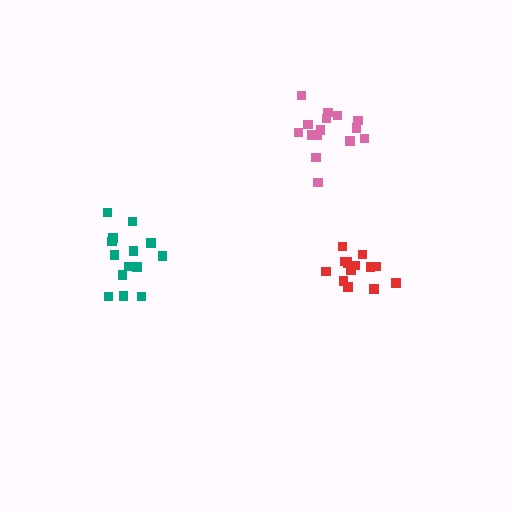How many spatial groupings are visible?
There are 3 spatial groupings.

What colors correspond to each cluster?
The clusters are colored: pink, red, teal.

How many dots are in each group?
Group 1: 15 dots, Group 2: 14 dots, Group 3: 14 dots (43 total).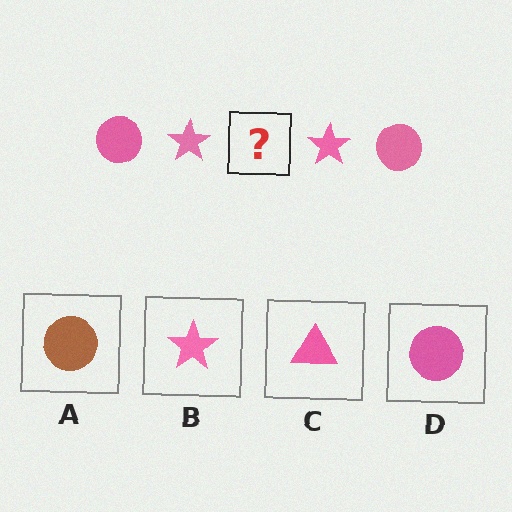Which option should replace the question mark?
Option D.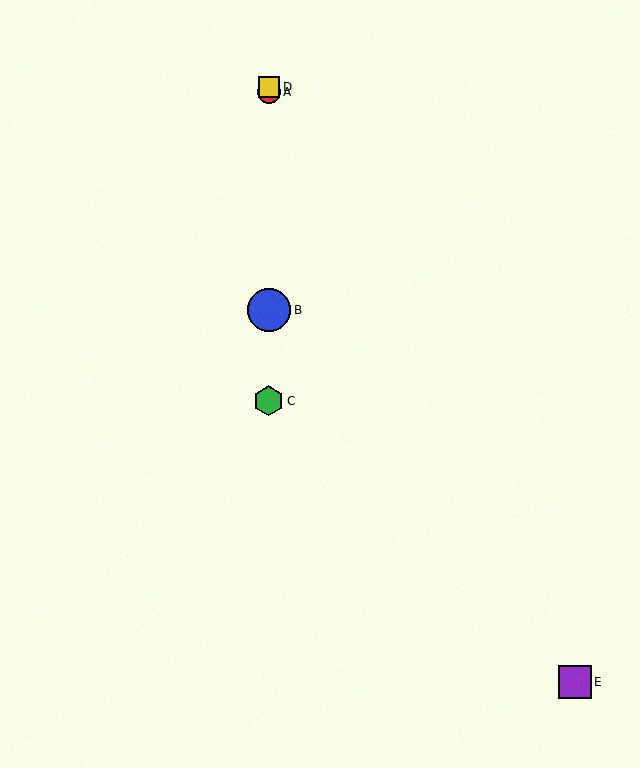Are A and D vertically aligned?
Yes, both are at x≈269.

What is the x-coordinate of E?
Object E is at x≈575.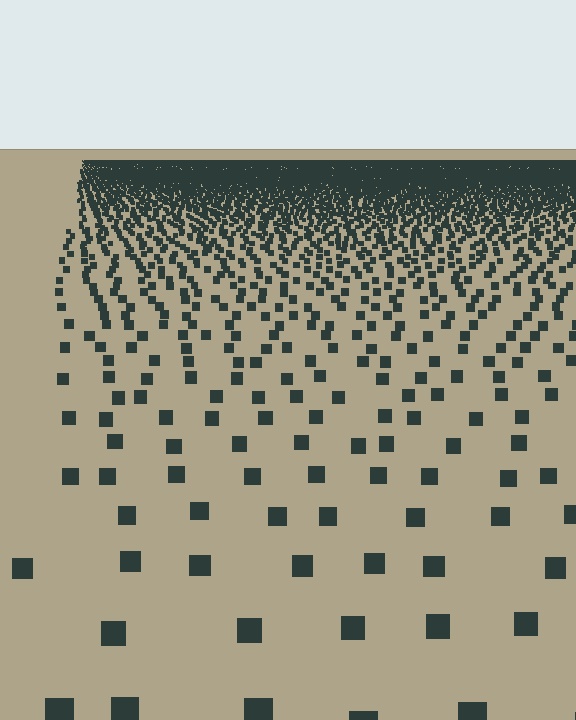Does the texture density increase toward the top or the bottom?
Density increases toward the top.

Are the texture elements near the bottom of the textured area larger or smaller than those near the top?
Larger. Near the bottom, elements are closer to the viewer and appear at a bigger on-screen size.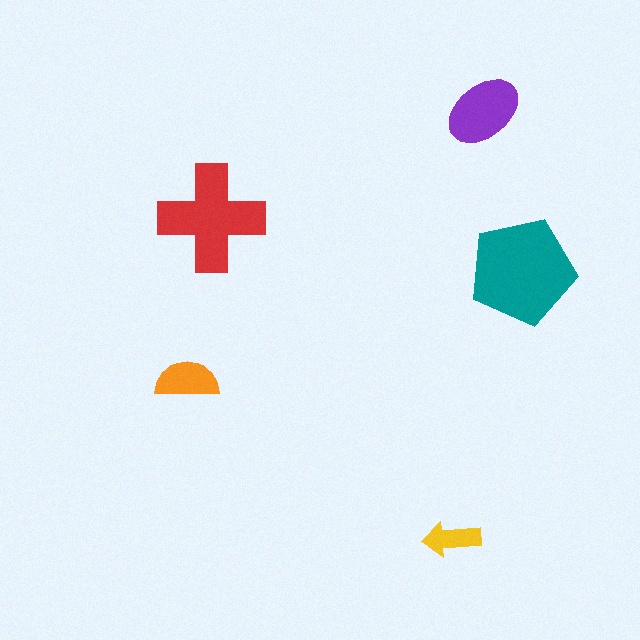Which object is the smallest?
The yellow arrow.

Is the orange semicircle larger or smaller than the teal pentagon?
Smaller.